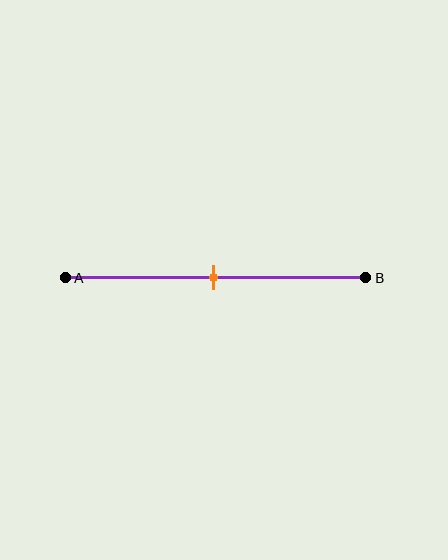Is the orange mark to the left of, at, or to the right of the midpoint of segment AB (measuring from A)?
The orange mark is approximately at the midpoint of segment AB.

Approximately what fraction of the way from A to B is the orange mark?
The orange mark is approximately 50% of the way from A to B.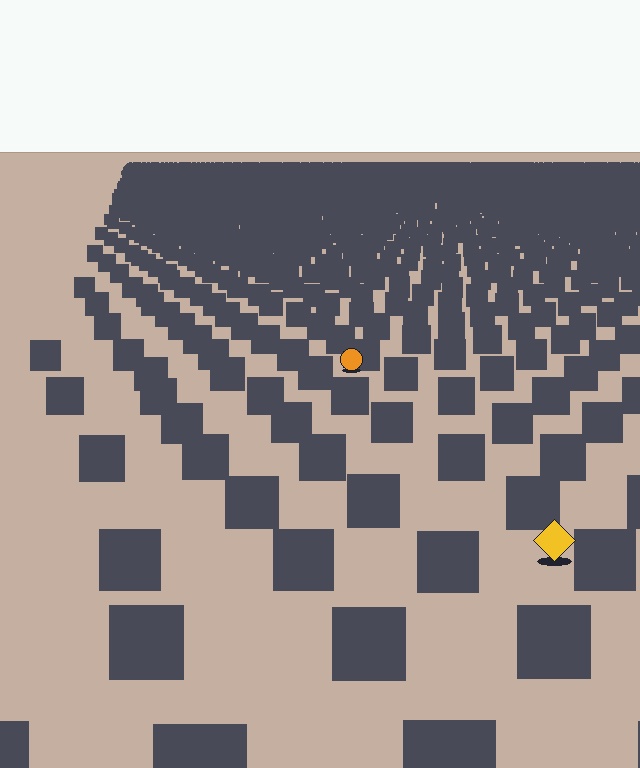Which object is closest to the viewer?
The yellow diamond is closest. The texture marks near it are larger and more spread out.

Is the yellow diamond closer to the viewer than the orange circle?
Yes. The yellow diamond is closer — you can tell from the texture gradient: the ground texture is coarser near it.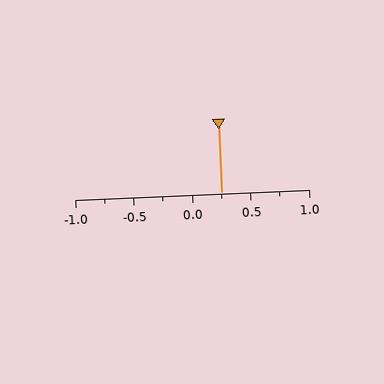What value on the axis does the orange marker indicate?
The marker indicates approximately 0.25.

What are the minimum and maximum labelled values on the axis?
The axis runs from -1.0 to 1.0.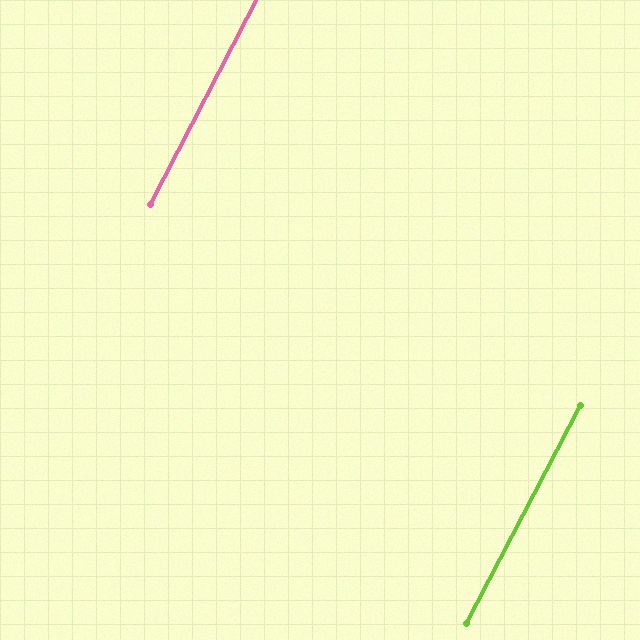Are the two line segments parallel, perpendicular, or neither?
Parallel — their directions differ by only 0.3°.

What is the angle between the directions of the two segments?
Approximately 0 degrees.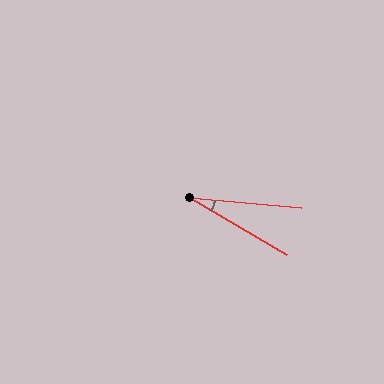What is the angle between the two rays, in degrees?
Approximately 26 degrees.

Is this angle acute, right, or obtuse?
It is acute.